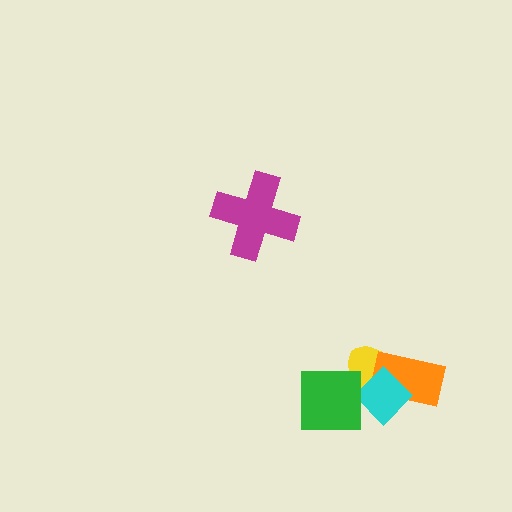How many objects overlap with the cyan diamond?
2 objects overlap with the cyan diamond.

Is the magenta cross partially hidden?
No, no other shape covers it.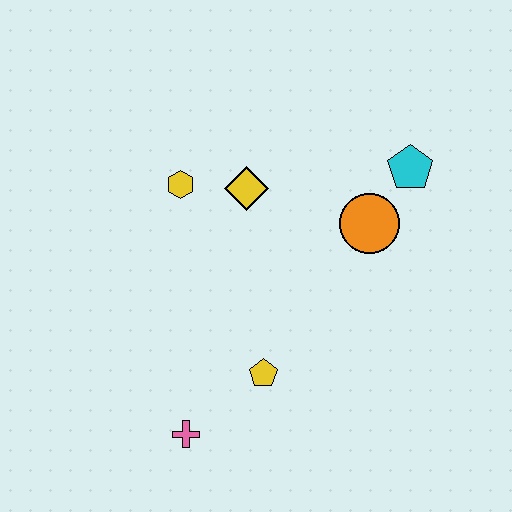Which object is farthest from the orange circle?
The pink cross is farthest from the orange circle.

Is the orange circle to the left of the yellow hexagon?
No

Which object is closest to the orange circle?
The cyan pentagon is closest to the orange circle.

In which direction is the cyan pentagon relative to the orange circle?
The cyan pentagon is above the orange circle.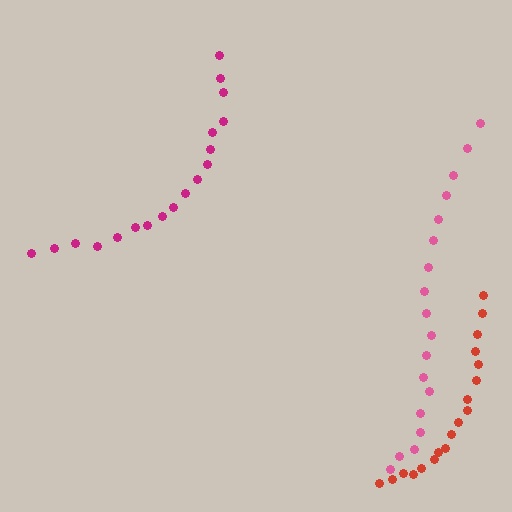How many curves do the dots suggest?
There are 3 distinct paths.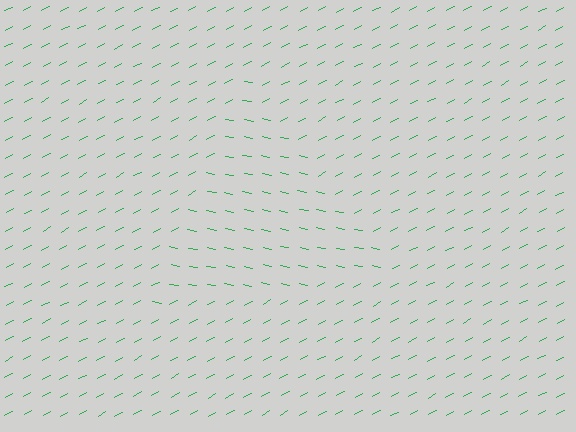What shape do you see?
I see a triangle.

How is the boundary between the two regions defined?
The boundary is defined purely by a change in line orientation (approximately 40 degrees difference). All lines are the same color and thickness.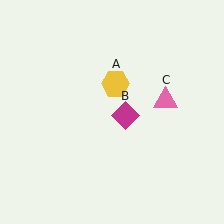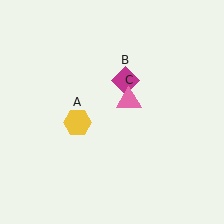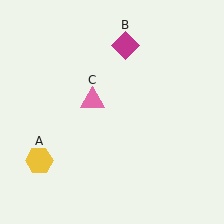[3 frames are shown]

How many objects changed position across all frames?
3 objects changed position: yellow hexagon (object A), magenta diamond (object B), pink triangle (object C).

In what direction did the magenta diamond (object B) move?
The magenta diamond (object B) moved up.